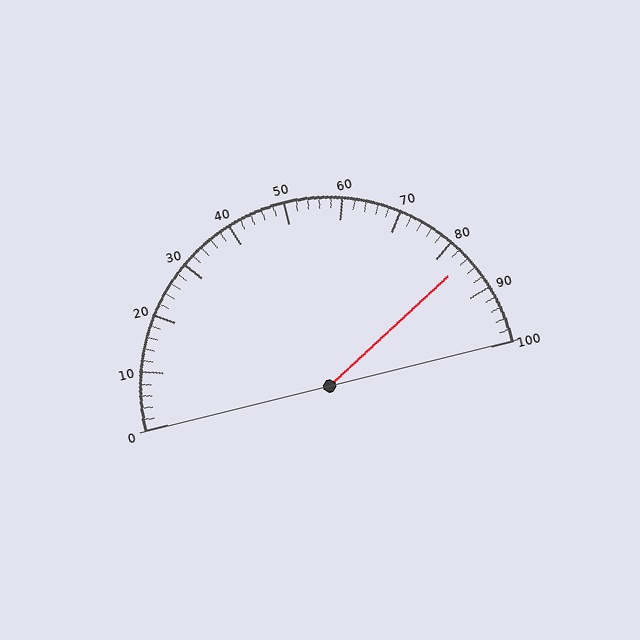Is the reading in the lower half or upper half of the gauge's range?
The reading is in the upper half of the range (0 to 100).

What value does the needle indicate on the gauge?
The needle indicates approximately 84.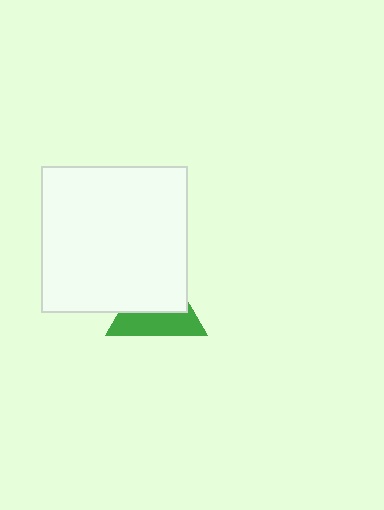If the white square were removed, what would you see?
You would see the complete green triangle.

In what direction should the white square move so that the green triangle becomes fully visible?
The white square should move up. That is the shortest direction to clear the overlap and leave the green triangle fully visible.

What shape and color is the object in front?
The object in front is a white square.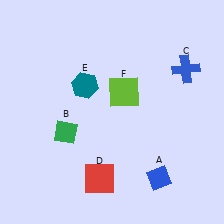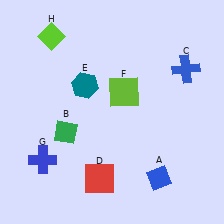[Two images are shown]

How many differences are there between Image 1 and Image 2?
There are 2 differences between the two images.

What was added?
A blue cross (G), a lime diamond (H) were added in Image 2.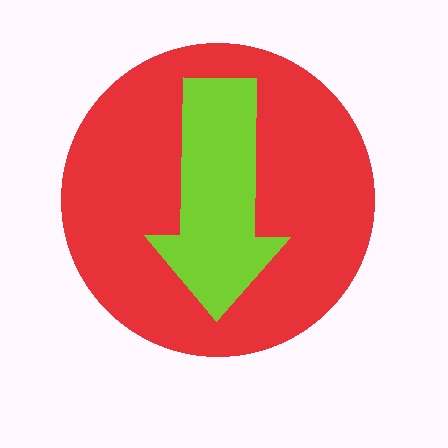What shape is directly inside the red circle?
The lime arrow.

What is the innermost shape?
The lime arrow.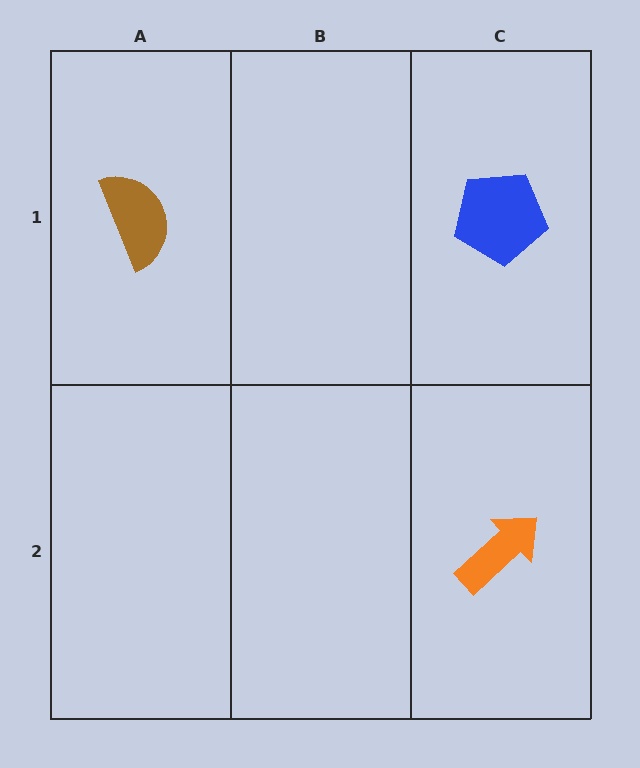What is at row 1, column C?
A blue pentagon.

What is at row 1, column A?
A brown semicircle.